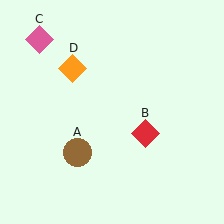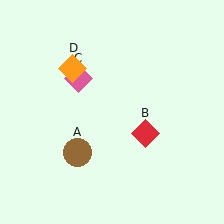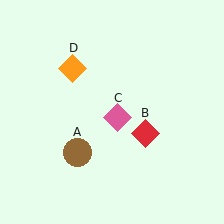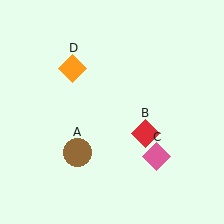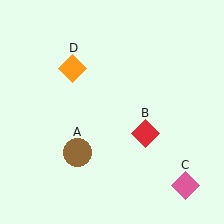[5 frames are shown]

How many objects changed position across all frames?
1 object changed position: pink diamond (object C).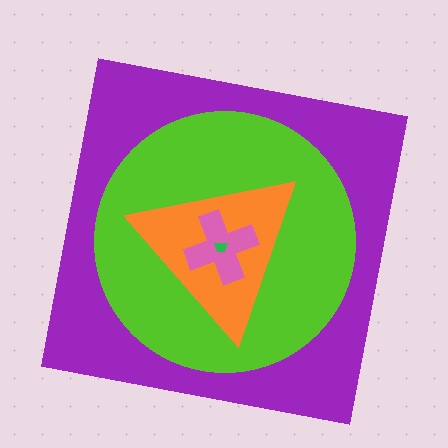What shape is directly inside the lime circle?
The orange triangle.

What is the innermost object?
The green trapezoid.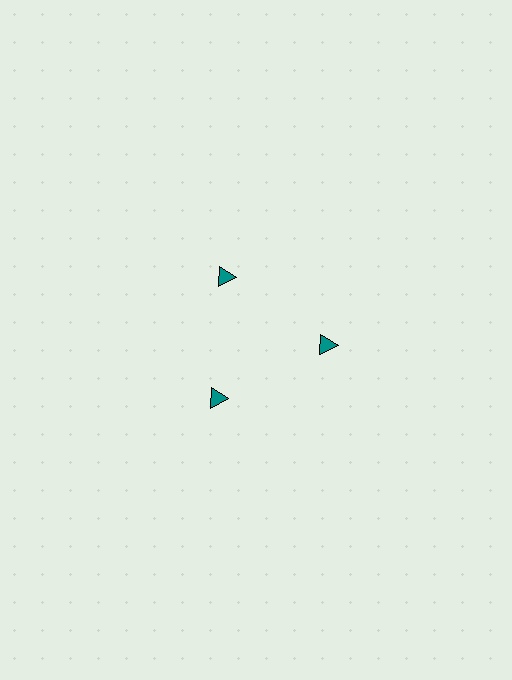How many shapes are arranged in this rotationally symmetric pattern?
There are 3 shapes, arranged in 3 groups of 1.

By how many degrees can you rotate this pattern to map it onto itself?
The pattern maps onto itself every 120 degrees of rotation.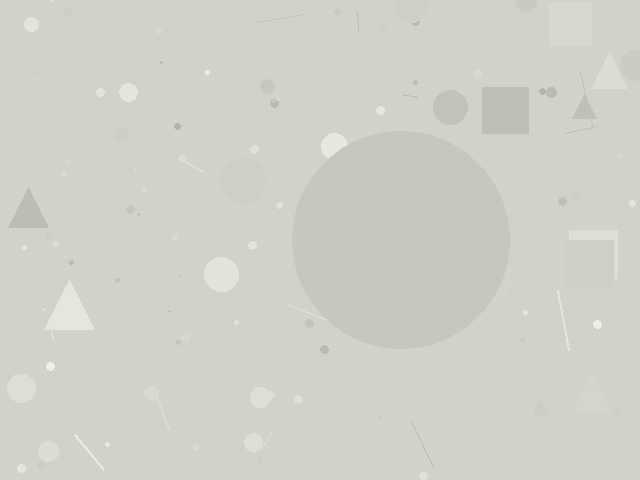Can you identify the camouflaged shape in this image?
The camouflaged shape is a circle.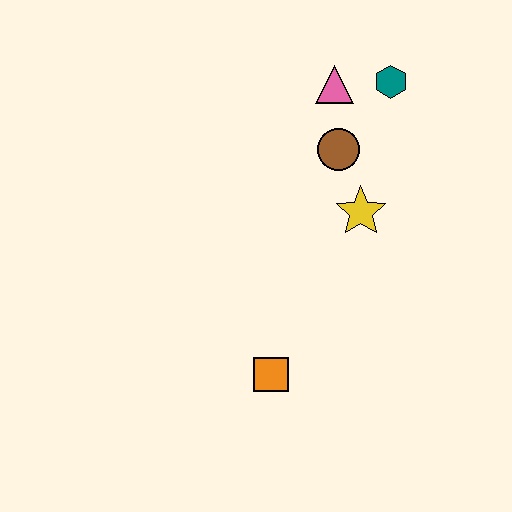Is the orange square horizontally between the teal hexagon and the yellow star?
No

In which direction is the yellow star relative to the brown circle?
The yellow star is below the brown circle.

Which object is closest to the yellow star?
The brown circle is closest to the yellow star.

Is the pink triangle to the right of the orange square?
Yes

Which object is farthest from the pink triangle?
The orange square is farthest from the pink triangle.